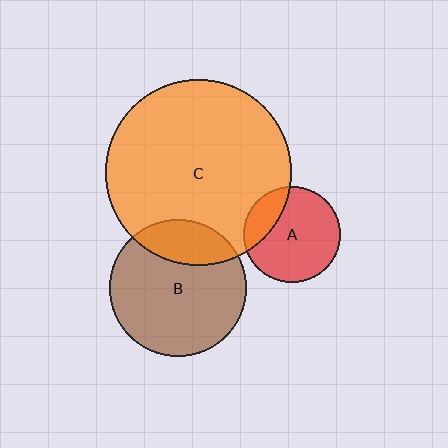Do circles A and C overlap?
Yes.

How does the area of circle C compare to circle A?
Approximately 3.7 times.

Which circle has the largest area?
Circle C (orange).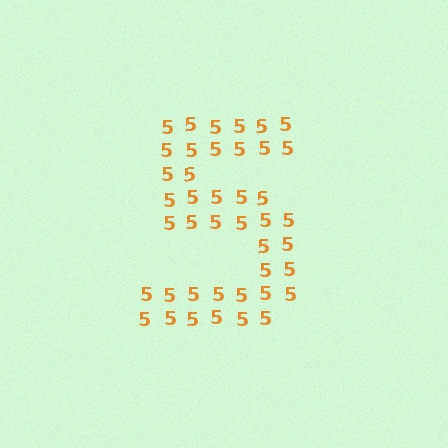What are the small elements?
The small elements are digit 5's.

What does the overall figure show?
The overall figure shows the digit 5.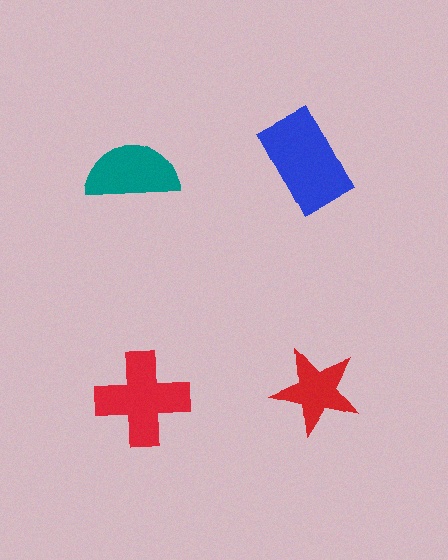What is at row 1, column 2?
A blue rectangle.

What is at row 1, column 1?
A teal semicircle.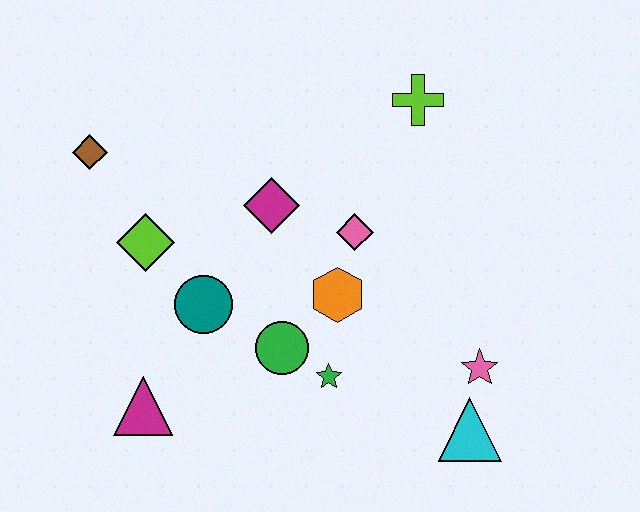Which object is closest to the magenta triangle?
The teal circle is closest to the magenta triangle.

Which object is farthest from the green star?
The brown diamond is farthest from the green star.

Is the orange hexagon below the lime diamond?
Yes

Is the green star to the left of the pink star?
Yes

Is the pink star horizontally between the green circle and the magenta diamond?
No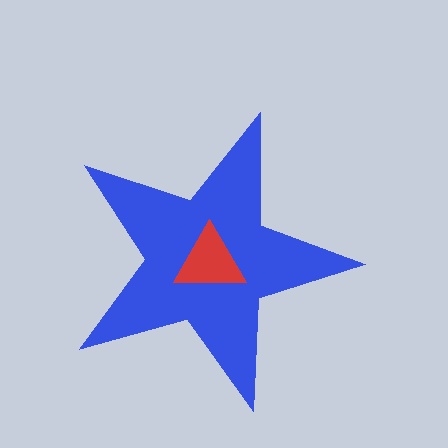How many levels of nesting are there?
2.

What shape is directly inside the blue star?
The red triangle.